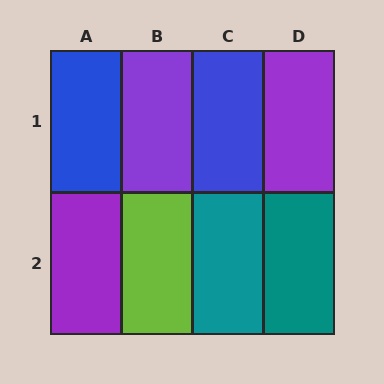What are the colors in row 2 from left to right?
Purple, lime, teal, teal.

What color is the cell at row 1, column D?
Purple.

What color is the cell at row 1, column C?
Blue.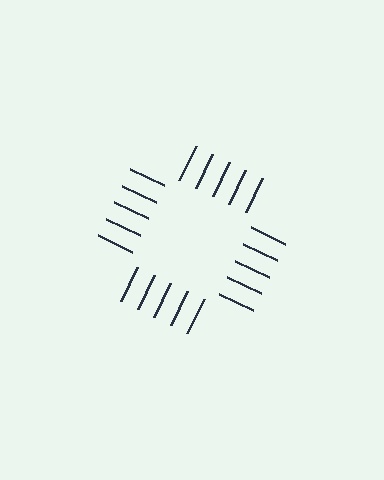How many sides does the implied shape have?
4 sides — the line-ends trace a square.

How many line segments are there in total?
20 — 5 along each of the 4 edges.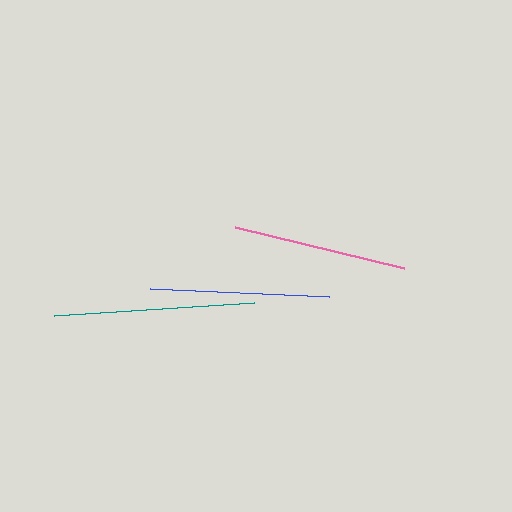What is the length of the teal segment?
The teal segment is approximately 200 pixels long.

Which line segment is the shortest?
The pink line is the shortest at approximately 173 pixels.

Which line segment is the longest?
The teal line is the longest at approximately 200 pixels.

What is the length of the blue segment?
The blue segment is approximately 179 pixels long.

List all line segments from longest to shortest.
From longest to shortest: teal, blue, pink.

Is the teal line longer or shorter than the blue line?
The teal line is longer than the blue line.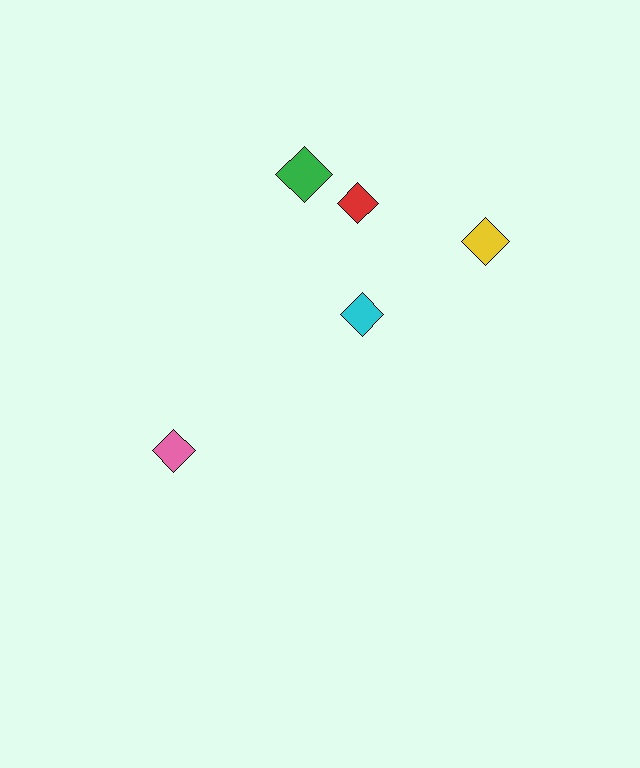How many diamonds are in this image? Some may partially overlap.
There are 5 diamonds.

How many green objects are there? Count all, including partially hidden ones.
There is 1 green object.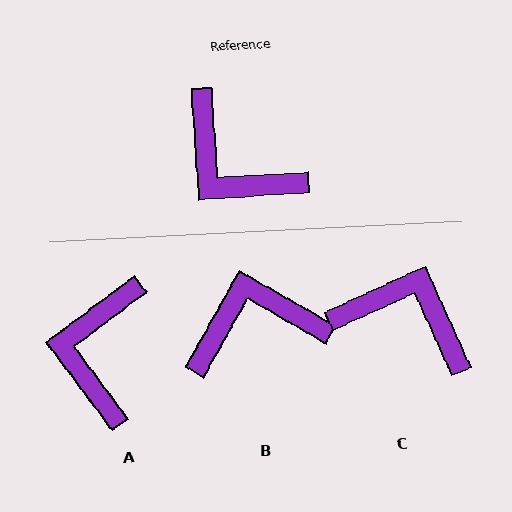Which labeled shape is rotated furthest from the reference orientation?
C, about 159 degrees away.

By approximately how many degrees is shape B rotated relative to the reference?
Approximately 123 degrees clockwise.